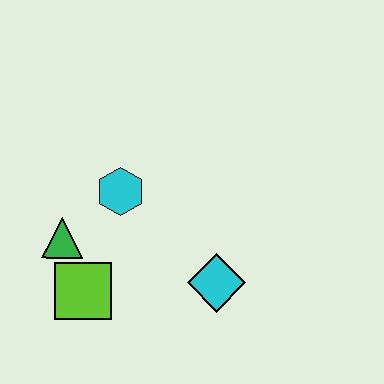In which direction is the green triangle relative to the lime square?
The green triangle is above the lime square.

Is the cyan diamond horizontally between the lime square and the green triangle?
No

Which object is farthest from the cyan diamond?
The green triangle is farthest from the cyan diamond.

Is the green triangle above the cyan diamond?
Yes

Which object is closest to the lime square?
The green triangle is closest to the lime square.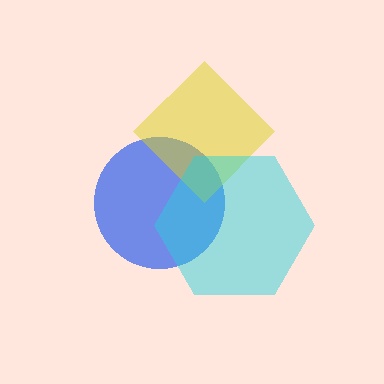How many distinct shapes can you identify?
There are 3 distinct shapes: a blue circle, a yellow diamond, a cyan hexagon.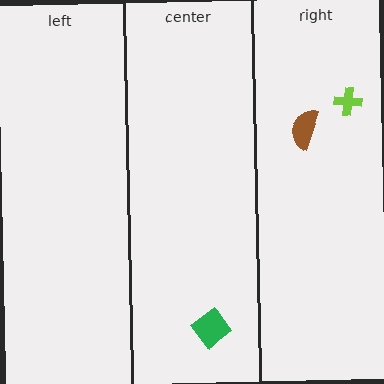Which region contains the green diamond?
The center region.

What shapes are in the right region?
The lime cross, the brown semicircle.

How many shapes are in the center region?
1.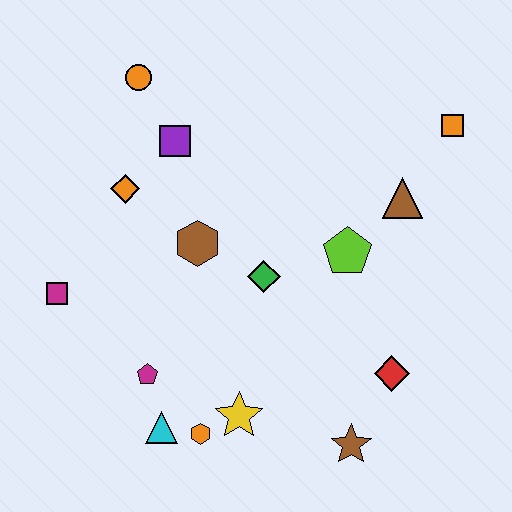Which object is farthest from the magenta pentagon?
The orange square is farthest from the magenta pentagon.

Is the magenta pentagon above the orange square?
No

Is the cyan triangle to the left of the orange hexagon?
Yes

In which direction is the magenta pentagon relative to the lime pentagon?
The magenta pentagon is to the left of the lime pentagon.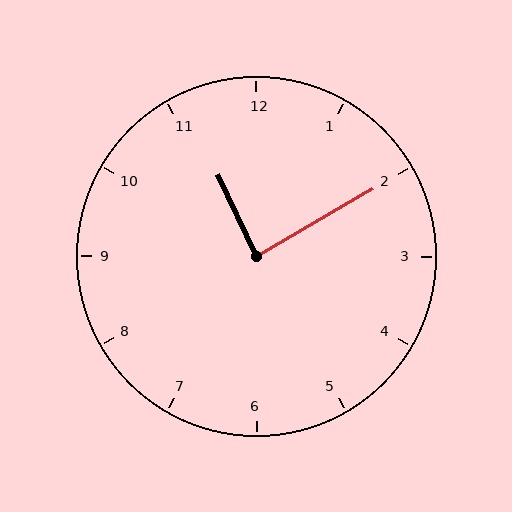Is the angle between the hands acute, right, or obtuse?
It is right.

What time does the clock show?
11:10.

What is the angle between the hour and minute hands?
Approximately 85 degrees.